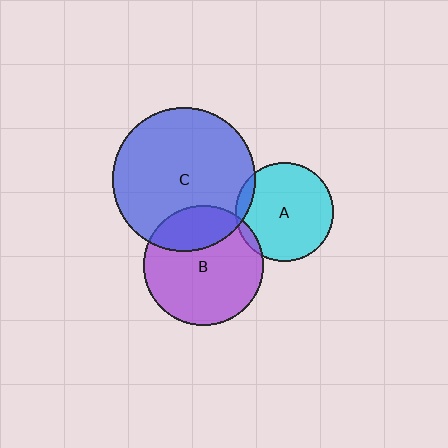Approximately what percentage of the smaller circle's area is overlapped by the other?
Approximately 25%.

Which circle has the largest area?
Circle C (blue).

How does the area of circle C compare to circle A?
Approximately 2.1 times.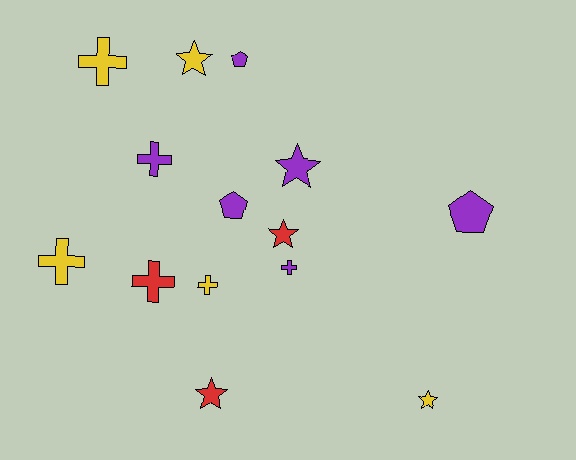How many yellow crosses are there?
There are 3 yellow crosses.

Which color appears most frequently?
Purple, with 6 objects.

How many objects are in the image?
There are 14 objects.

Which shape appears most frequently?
Cross, with 6 objects.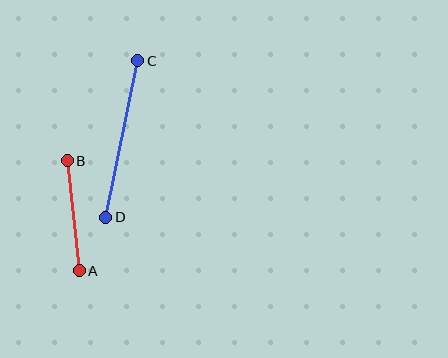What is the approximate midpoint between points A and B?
The midpoint is at approximately (73, 216) pixels.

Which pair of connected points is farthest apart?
Points C and D are farthest apart.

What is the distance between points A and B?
The distance is approximately 111 pixels.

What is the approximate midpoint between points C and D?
The midpoint is at approximately (122, 139) pixels.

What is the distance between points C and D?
The distance is approximately 160 pixels.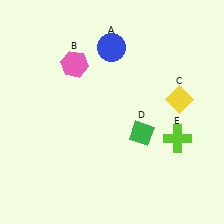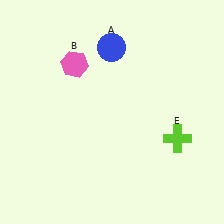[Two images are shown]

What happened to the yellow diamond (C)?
The yellow diamond (C) was removed in Image 2. It was in the top-right area of Image 1.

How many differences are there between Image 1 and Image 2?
There are 2 differences between the two images.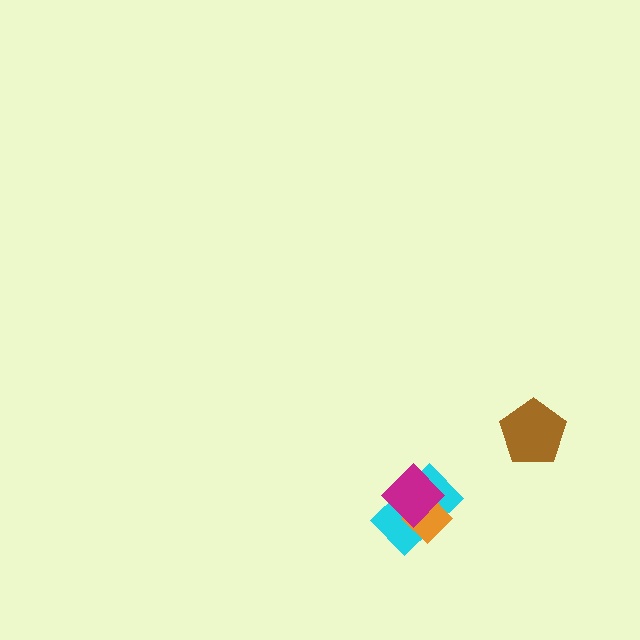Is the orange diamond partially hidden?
Yes, it is partially covered by another shape.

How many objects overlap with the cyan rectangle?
2 objects overlap with the cyan rectangle.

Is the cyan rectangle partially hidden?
Yes, it is partially covered by another shape.